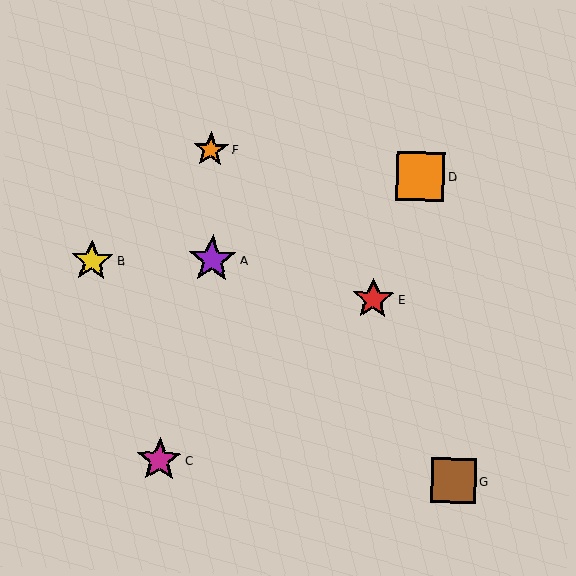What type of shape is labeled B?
Shape B is a yellow star.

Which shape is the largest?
The orange square (labeled D) is the largest.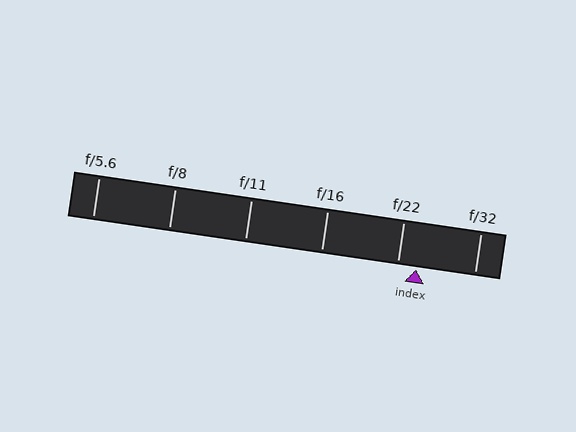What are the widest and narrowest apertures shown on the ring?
The widest aperture shown is f/5.6 and the narrowest is f/32.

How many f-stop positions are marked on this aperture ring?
There are 6 f-stop positions marked.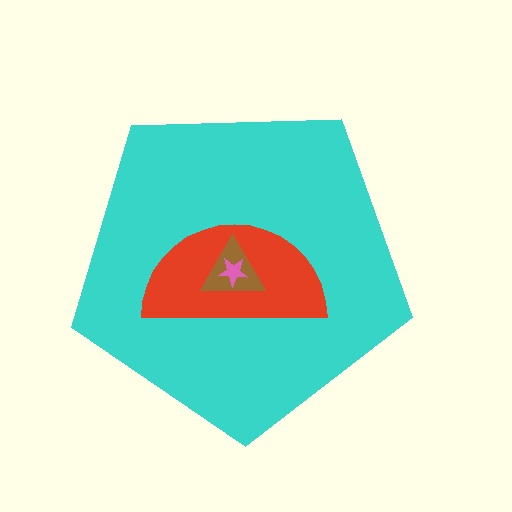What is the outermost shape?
The cyan pentagon.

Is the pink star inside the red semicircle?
Yes.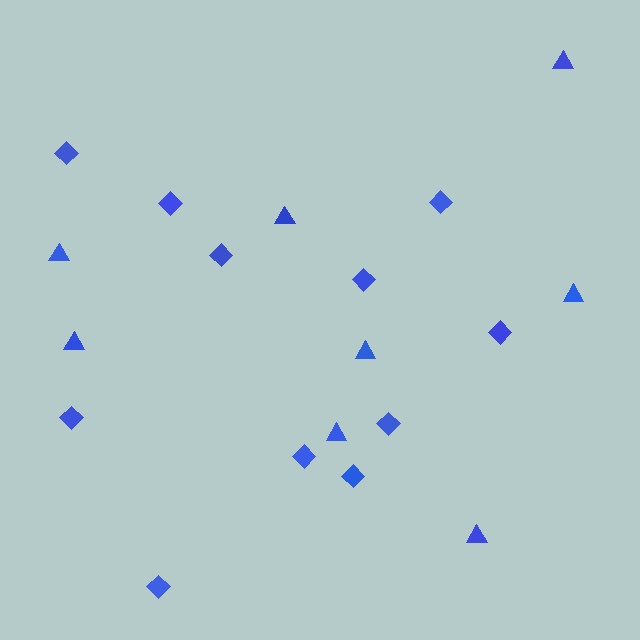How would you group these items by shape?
There are 2 groups: one group of triangles (8) and one group of diamonds (11).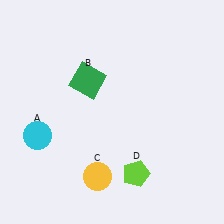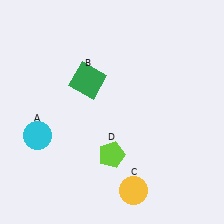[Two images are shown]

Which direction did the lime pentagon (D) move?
The lime pentagon (D) moved left.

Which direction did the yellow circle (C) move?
The yellow circle (C) moved right.